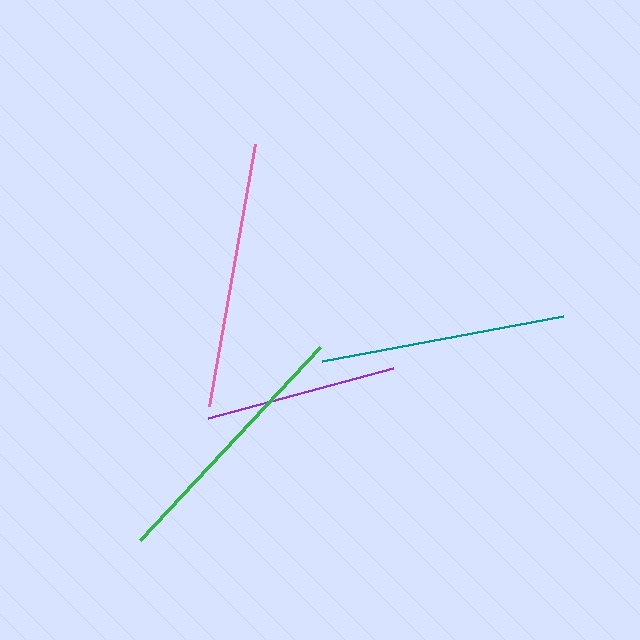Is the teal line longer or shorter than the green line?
The green line is longer than the teal line.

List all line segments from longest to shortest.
From longest to shortest: pink, green, teal, purple.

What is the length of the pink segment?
The pink segment is approximately 266 pixels long.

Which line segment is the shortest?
The purple line is the shortest at approximately 191 pixels.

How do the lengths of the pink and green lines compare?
The pink and green lines are approximately the same length.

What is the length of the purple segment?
The purple segment is approximately 191 pixels long.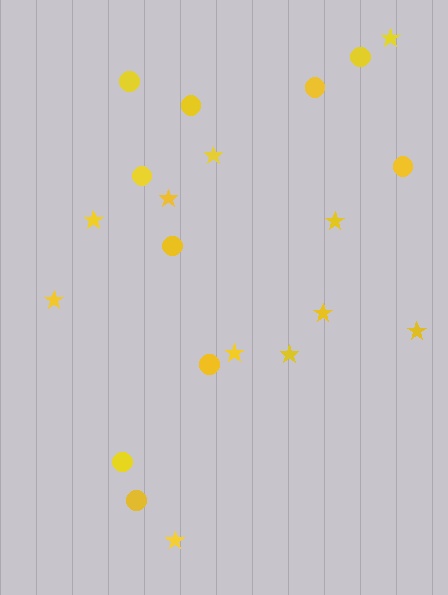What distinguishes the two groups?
There are 2 groups: one group of stars (11) and one group of circles (10).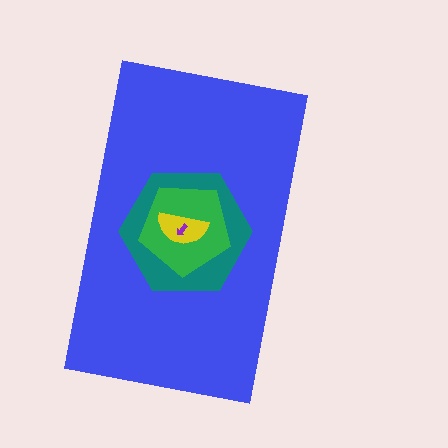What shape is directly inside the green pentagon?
The yellow semicircle.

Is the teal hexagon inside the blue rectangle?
Yes.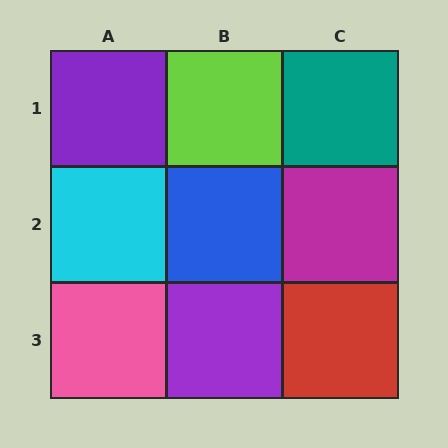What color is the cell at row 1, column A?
Purple.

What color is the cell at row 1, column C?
Teal.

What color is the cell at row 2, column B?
Blue.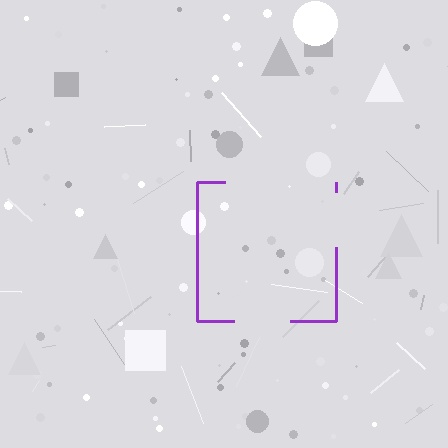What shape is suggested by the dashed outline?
The dashed outline suggests a square.